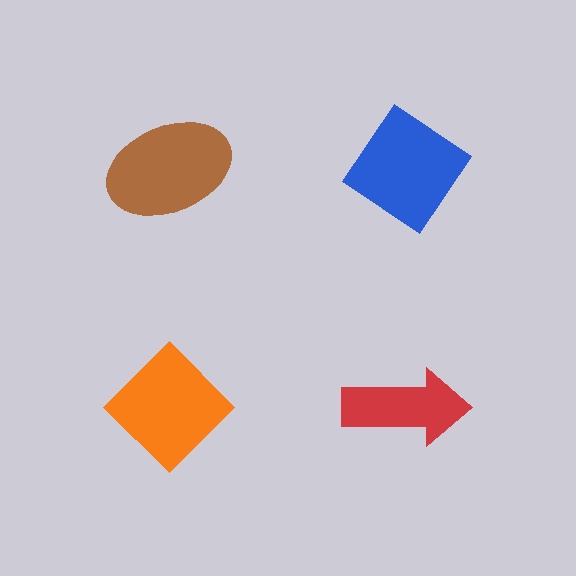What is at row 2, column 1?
An orange diamond.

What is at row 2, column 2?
A red arrow.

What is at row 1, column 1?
A brown ellipse.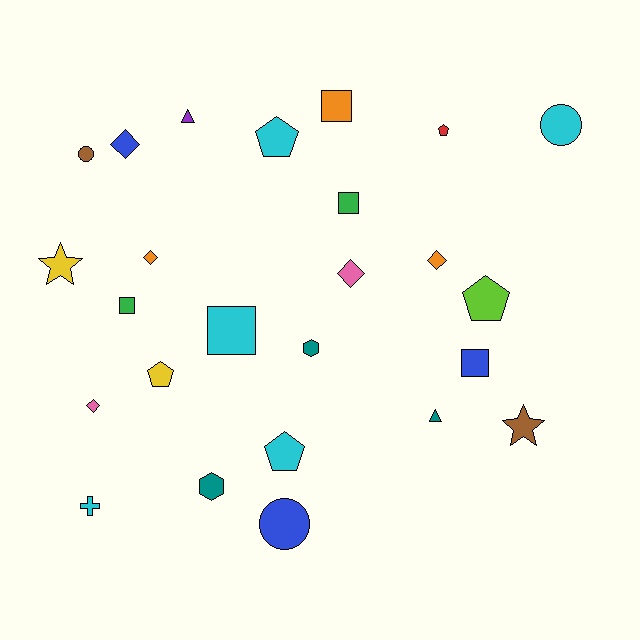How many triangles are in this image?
There are 2 triangles.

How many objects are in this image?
There are 25 objects.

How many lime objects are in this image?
There is 1 lime object.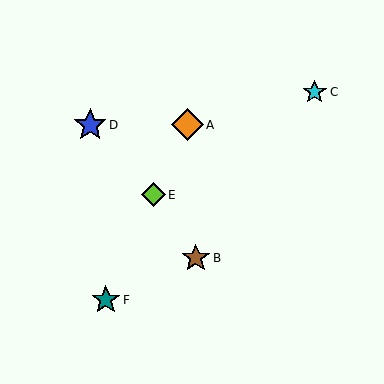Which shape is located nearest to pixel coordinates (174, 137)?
The orange diamond (labeled A) at (187, 125) is nearest to that location.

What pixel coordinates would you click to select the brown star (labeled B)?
Click at (196, 258) to select the brown star B.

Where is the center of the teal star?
The center of the teal star is at (106, 300).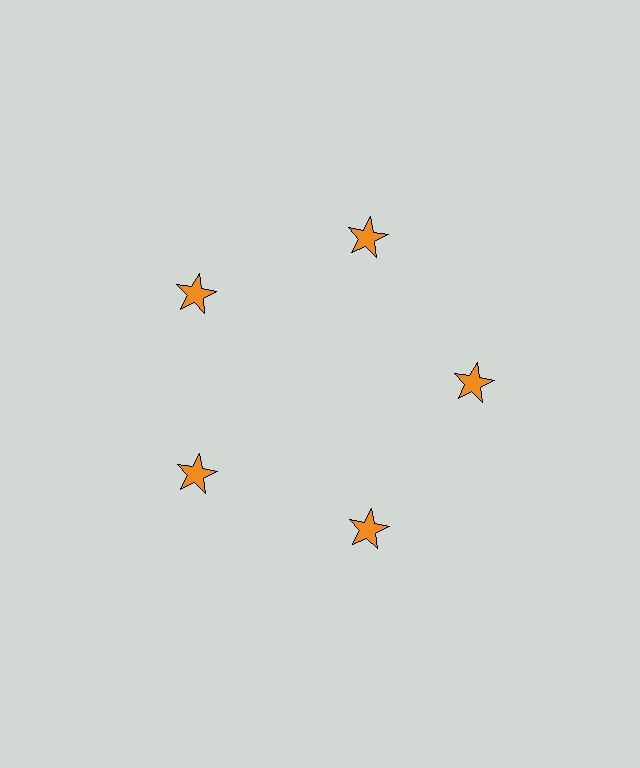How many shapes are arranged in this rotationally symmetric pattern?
There are 5 shapes, arranged in 5 groups of 1.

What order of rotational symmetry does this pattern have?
This pattern has 5-fold rotational symmetry.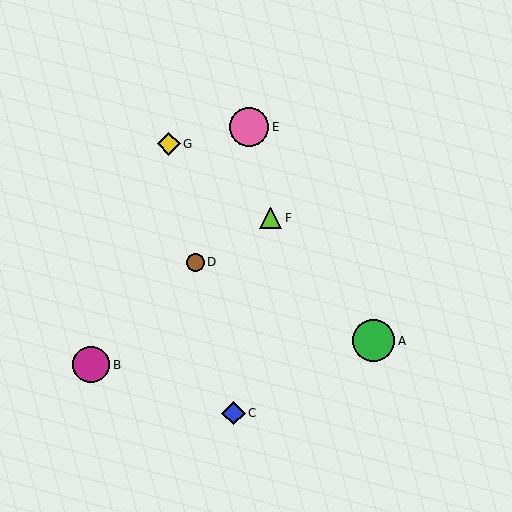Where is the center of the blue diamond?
The center of the blue diamond is at (233, 413).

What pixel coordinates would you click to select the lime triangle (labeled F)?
Click at (271, 218) to select the lime triangle F.